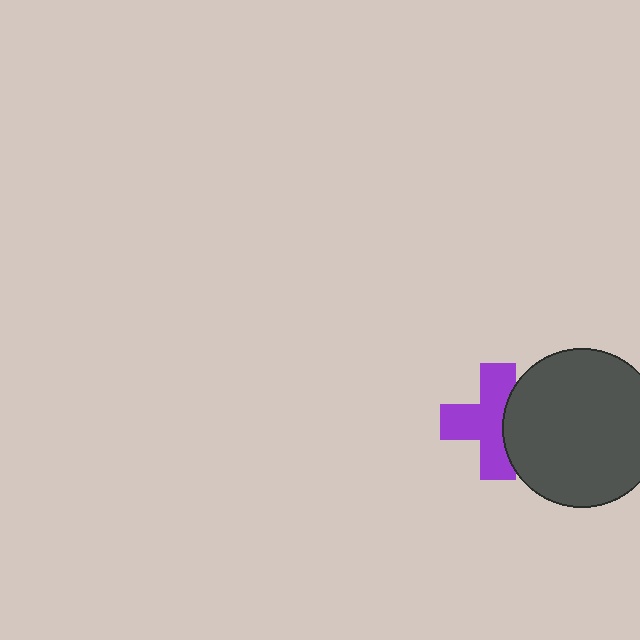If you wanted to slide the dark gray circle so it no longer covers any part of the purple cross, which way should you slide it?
Slide it right — that is the most direct way to separate the two shapes.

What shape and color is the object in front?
The object in front is a dark gray circle.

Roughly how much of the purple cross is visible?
Most of it is visible (roughly 67%).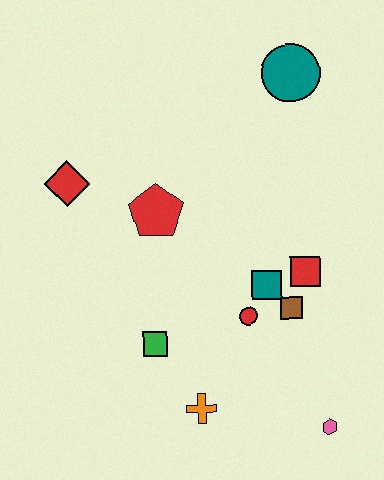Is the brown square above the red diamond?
No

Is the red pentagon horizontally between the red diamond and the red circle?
Yes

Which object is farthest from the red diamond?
The pink hexagon is farthest from the red diamond.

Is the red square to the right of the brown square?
Yes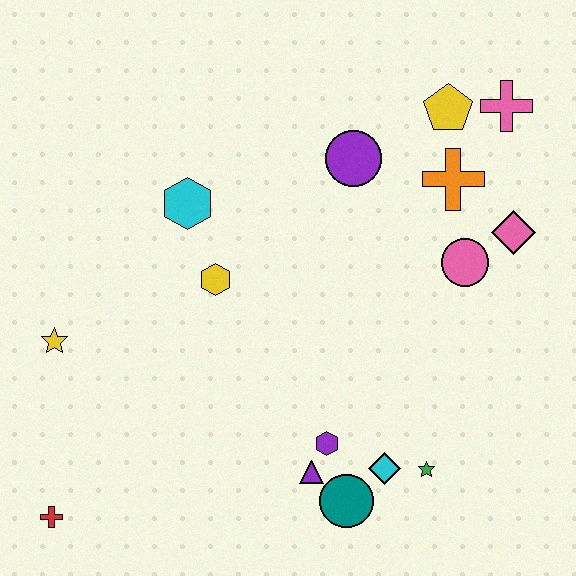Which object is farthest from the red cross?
The pink cross is farthest from the red cross.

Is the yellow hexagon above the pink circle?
No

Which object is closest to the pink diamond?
The pink circle is closest to the pink diamond.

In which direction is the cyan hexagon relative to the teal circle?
The cyan hexagon is above the teal circle.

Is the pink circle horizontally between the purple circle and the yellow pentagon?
No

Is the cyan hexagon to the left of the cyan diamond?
Yes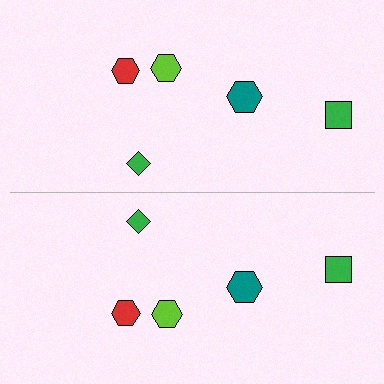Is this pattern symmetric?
Yes, this pattern has bilateral (reflection) symmetry.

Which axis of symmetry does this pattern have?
The pattern has a horizontal axis of symmetry running through the center of the image.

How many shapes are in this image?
There are 10 shapes in this image.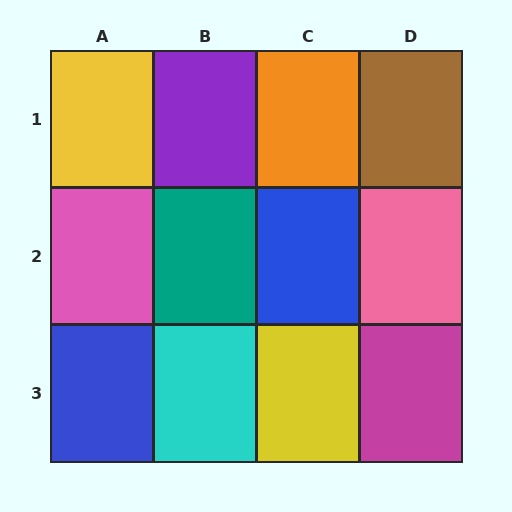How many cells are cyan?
1 cell is cyan.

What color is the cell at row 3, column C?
Yellow.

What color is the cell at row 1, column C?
Orange.